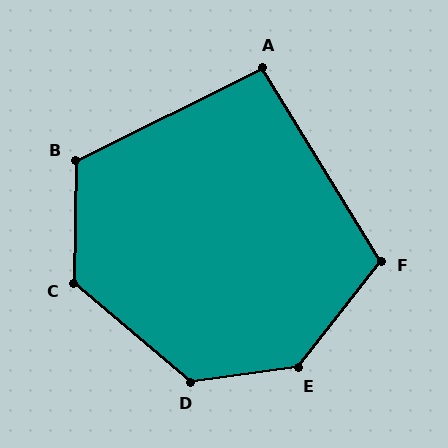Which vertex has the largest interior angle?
E, at approximately 136 degrees.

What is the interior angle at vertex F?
Approximately 111 degrees (obtuse).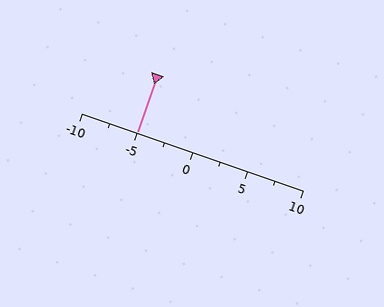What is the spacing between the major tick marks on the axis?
The major ticks are spaced 5 apart.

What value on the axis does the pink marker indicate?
The marker indicates approximately -5.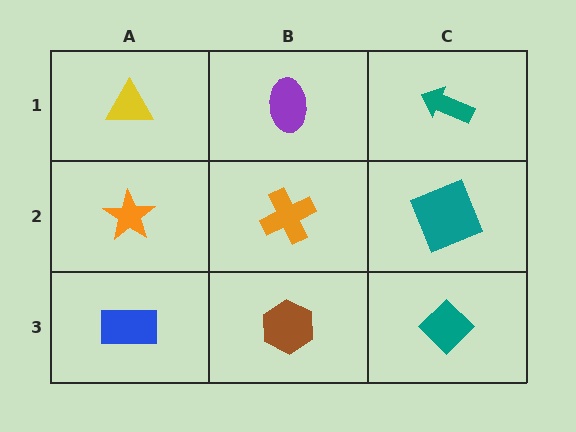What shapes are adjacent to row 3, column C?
A teal square (row 2, column C), a brown hexagon (row 3, column B).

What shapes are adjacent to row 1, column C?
A teal square (row 2, column C), a purple ellipse (row 1, column B).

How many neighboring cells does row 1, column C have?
2.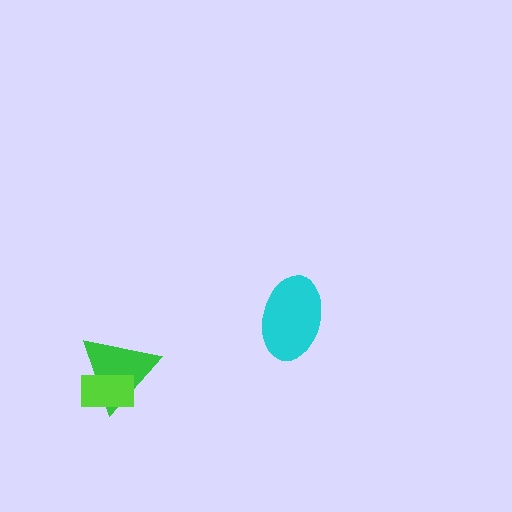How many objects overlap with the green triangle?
1 object overlaps with the green triangle.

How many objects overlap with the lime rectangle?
1 object overlaps with the lime rectangle.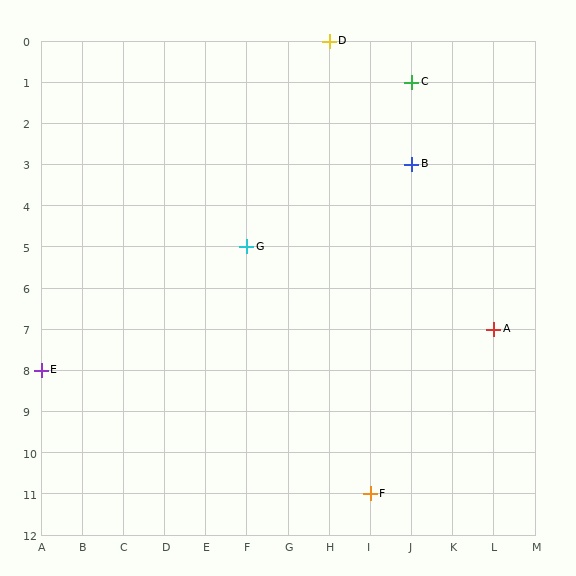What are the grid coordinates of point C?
Point C is at grid coordinates (J, 1).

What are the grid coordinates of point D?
Point D is at grid coordinates (H, 0).